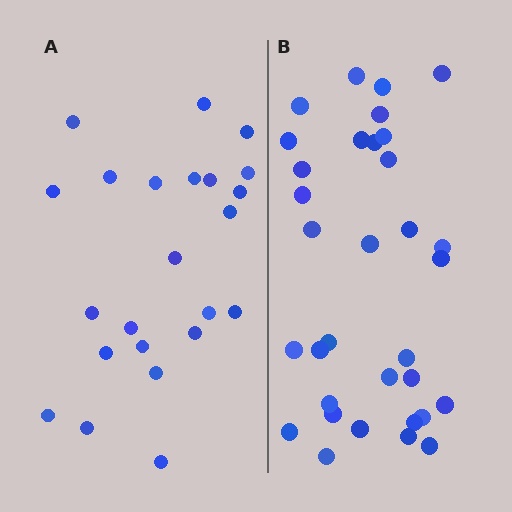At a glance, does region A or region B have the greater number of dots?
Region B (the right region) has more dots.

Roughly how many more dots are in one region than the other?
Region B has roughly 10 or so more dots than region A.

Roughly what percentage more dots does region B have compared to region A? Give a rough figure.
About 45% more.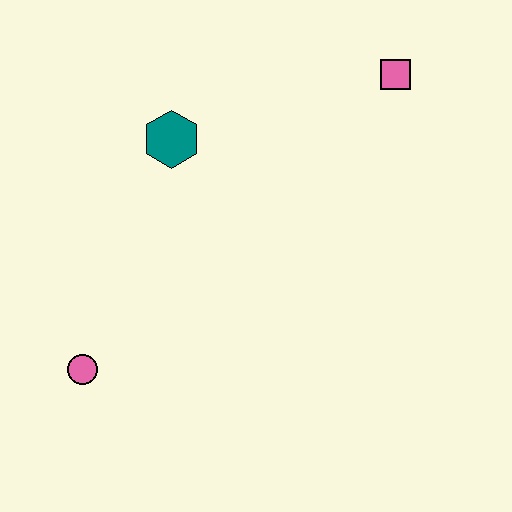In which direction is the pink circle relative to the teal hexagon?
The pink circle is below the teal hexagon.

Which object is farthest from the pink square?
The pink circle is farthest from the pink square.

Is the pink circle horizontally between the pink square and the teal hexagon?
No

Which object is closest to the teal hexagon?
The pink square is closest to the teal hexagon.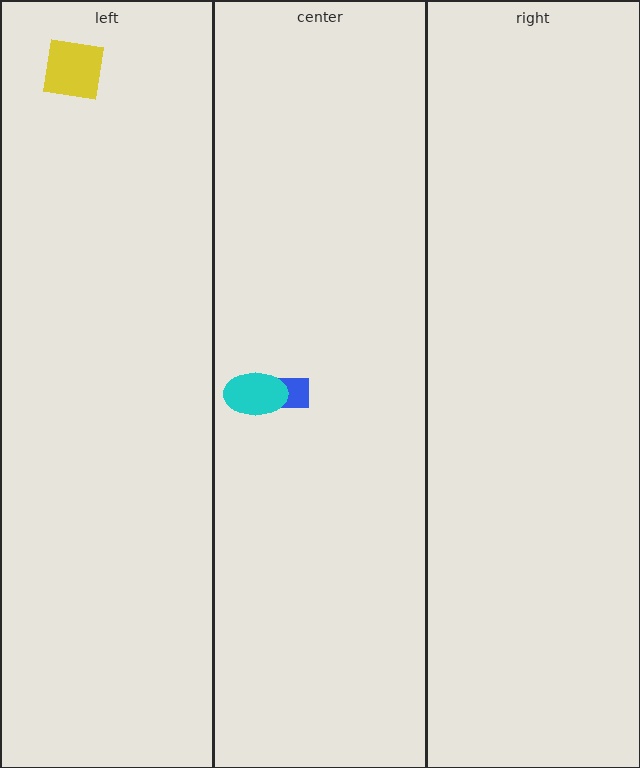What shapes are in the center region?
The blue rectangle, the cyan ellipse.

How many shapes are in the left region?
1.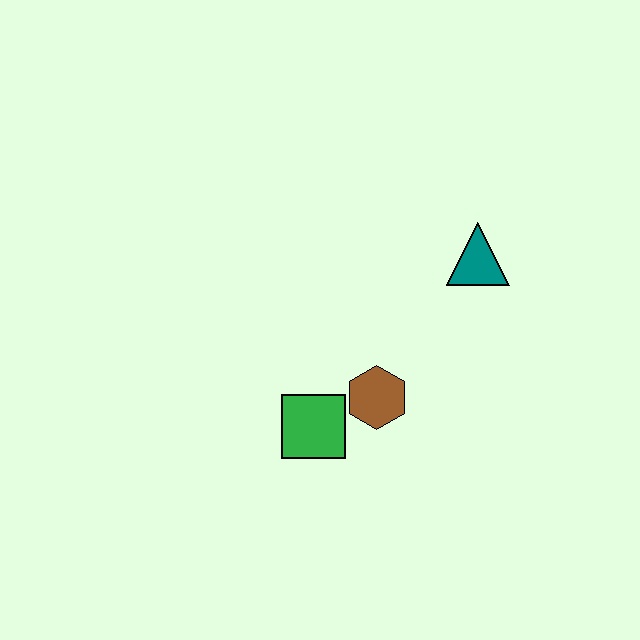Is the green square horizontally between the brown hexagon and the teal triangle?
No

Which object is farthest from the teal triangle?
The green square is farthest from the teal triangle.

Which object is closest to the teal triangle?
The brown hexagon is closest to the teal triangle.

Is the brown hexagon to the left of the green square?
No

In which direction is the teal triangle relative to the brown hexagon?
The teal triangle is above the brown hexagon.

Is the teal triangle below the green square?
No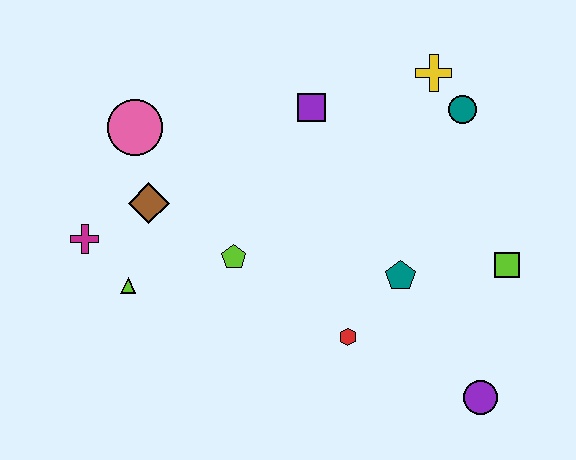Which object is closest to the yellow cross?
The teal circle is closest to the yellow cross.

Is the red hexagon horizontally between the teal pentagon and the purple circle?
No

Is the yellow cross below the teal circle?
No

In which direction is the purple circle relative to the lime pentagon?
The purple circle is to the right of the lime pentagon.